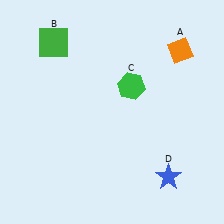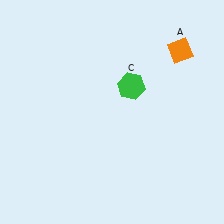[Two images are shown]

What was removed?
The green square (B), the blue star (D) were removed in Image 2.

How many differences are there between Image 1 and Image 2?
There are 2 differences between the two images.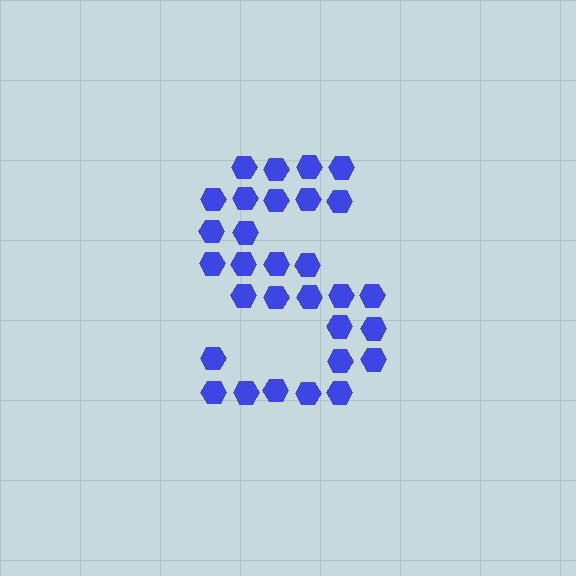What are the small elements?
The small elements are hexagons.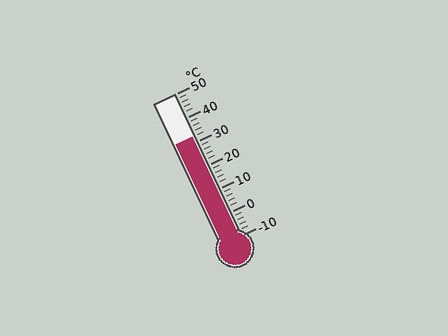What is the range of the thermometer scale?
The thermometer scale ranges from -10°C to 50°C.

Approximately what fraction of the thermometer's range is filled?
The thermometer is filled to approximately 70% of its range.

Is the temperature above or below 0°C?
The temperature is above 0°C.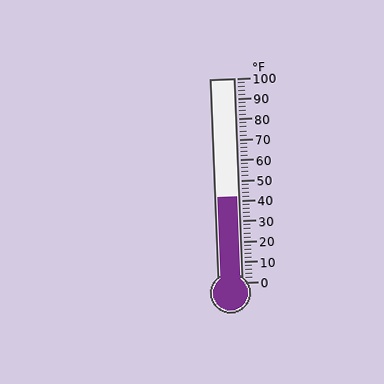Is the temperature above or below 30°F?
The temperature is above 30°F.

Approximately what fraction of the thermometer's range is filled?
The thermometer is filled to approximately 40% of its range.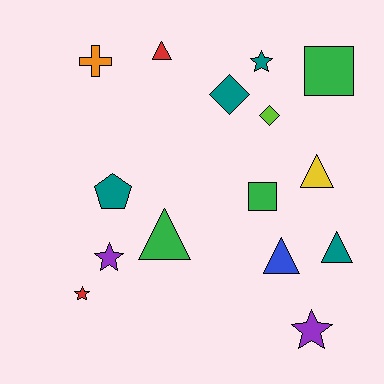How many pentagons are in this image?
There is 1 pentagon.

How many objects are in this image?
There are 15 objects.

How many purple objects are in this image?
There are 2 purple objects.